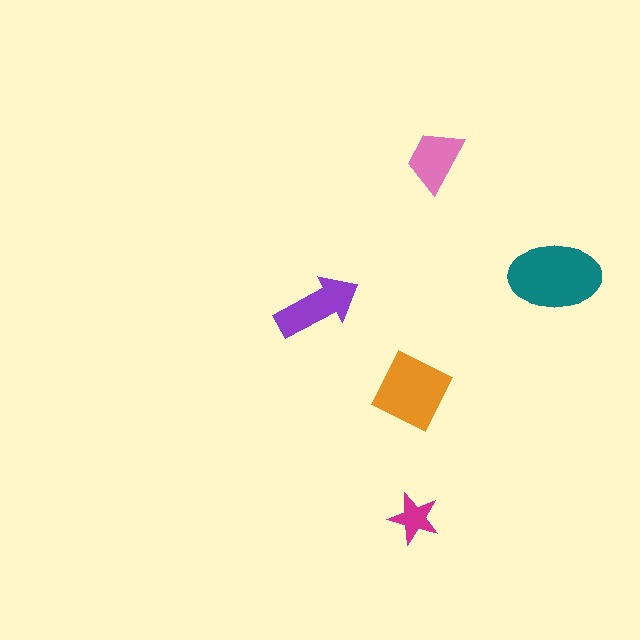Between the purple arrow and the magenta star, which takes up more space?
The purple arrow.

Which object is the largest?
The teal ellipse.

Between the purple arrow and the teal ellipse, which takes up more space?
The teal ellipse.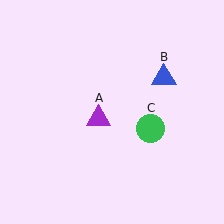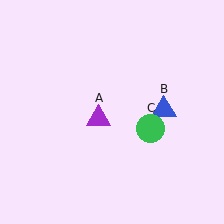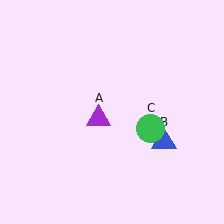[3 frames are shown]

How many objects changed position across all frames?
1 object changed position: blue triangle (object B).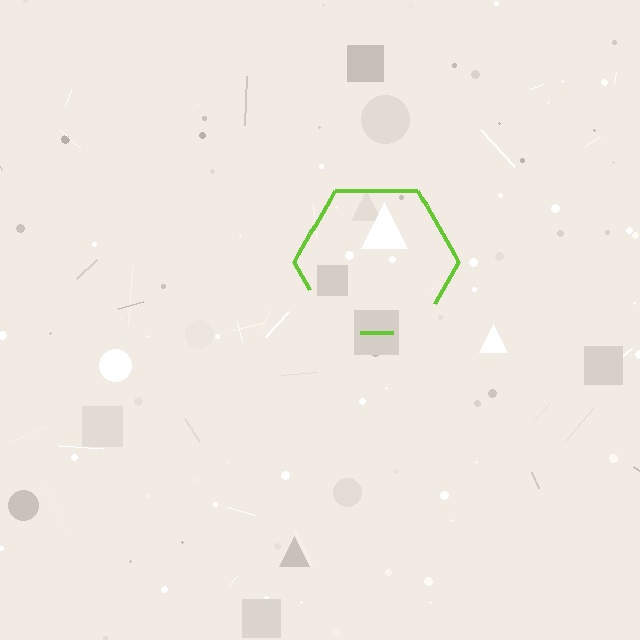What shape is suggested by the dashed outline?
The dashed outline suggests a hexagon.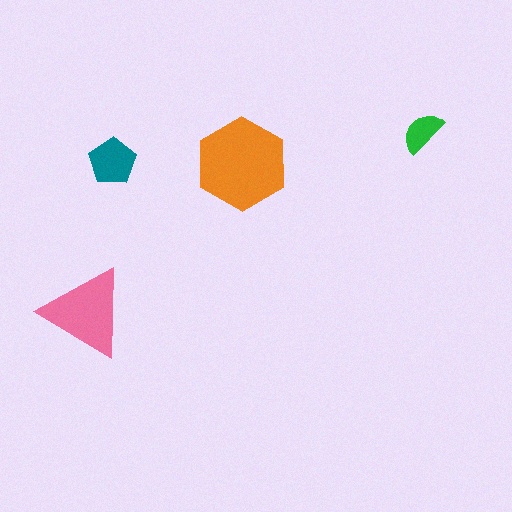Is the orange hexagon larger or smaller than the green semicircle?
Larger.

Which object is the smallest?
The green semicircle.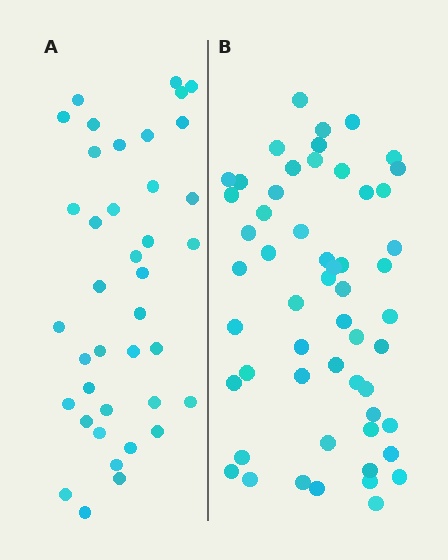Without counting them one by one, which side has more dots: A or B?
Region B (the right region) has more dots.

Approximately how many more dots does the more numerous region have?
Region B has approximately 15 more dots than region A.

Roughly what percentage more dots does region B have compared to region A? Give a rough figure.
About 40% more.